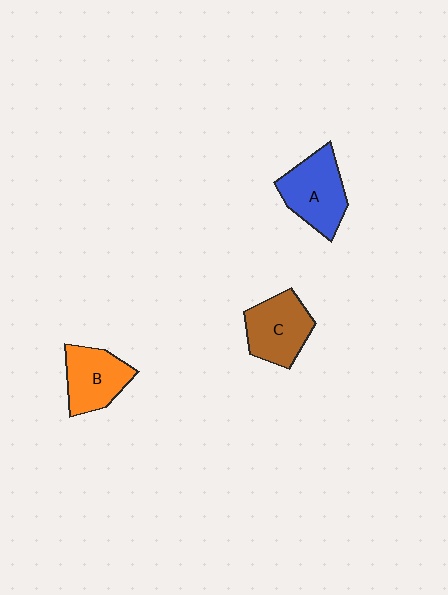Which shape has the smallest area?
Shape B (orange).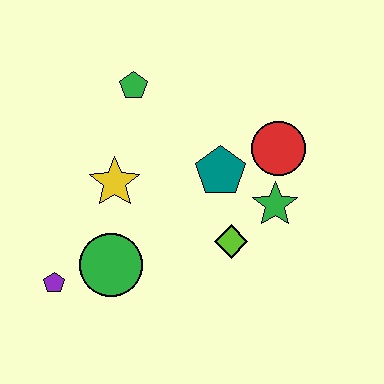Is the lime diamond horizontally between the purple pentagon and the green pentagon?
No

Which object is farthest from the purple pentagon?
The red circle is farthest from the purple pentagon.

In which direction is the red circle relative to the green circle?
The red circle is to the right of the green circle.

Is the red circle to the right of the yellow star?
Yes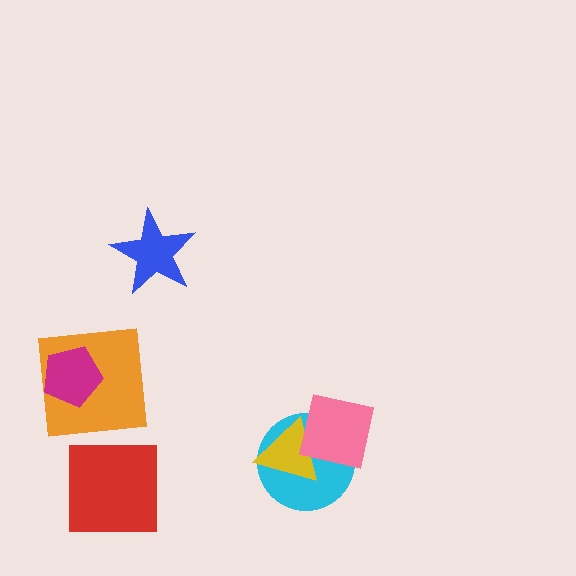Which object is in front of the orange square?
The magenta pentagon is in front of the orange square.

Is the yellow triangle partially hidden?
Yes, it is partially covered by another shape.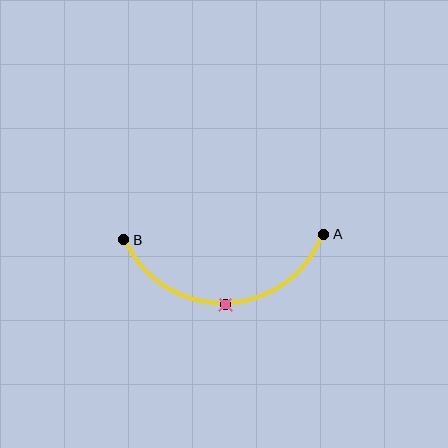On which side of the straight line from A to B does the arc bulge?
The arc bulges below the straight line connecting A and B.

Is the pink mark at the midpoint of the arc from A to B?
Yes. The pink mark lies on the arc at equal arc-length from both A and B — it is the arc midpoint.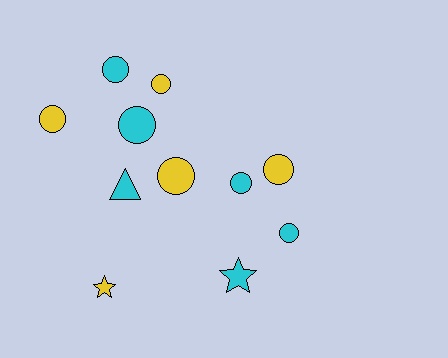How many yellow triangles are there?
There are no yellow triangles.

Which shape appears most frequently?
Circle, with 8 objects.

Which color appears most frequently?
Cyan, with 6 objects.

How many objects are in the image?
There are 11 objects.